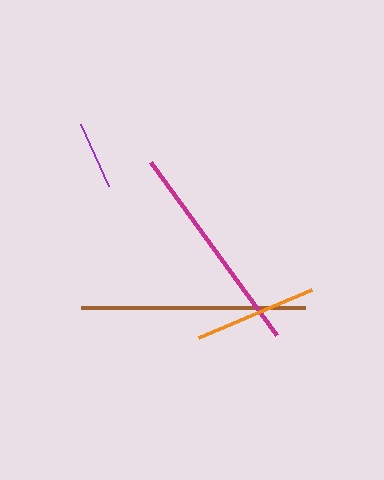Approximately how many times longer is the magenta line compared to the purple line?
The magenta line is approximately 3.1 times the length of the purple line.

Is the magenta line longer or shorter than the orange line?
The magenta line is longer than the orange line.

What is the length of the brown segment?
The brown segment is approximately 224 pixels long.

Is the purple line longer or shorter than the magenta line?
The magenta line is longer than the purple line.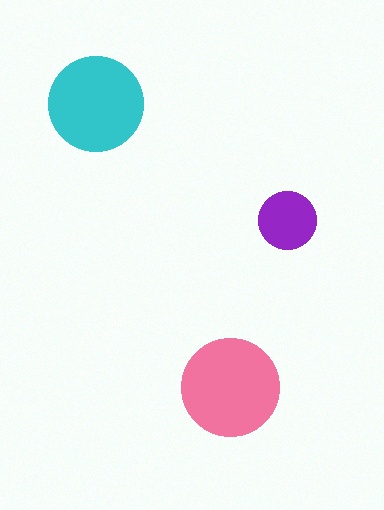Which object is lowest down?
The pink circle is bottommost.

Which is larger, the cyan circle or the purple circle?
The cyan one.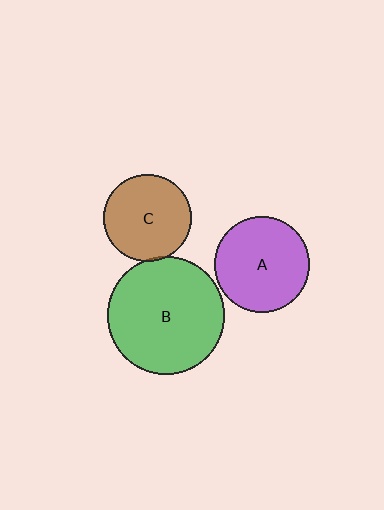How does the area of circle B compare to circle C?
Approximately 1.8 times.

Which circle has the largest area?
Circle B (green).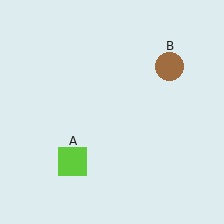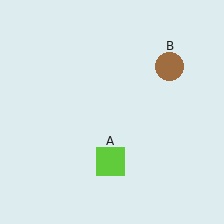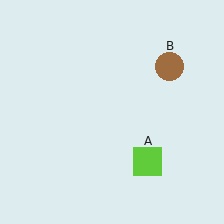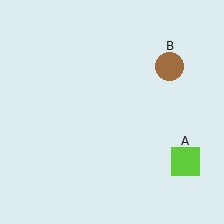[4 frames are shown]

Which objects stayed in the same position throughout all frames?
Brown circle (object B) remained stationary.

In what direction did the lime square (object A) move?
The lime square (object A) moved right.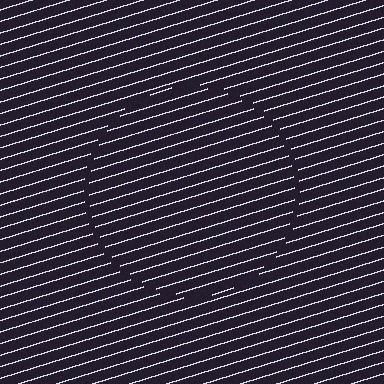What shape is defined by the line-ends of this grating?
An illusory circle. The interior of the shape contains the same grating, shifted by half a period — the contour is defined by the phase discontinuity where line-ends from the inner and outer gratings abut.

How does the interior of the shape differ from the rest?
The interior of the shape contains the same grating, shifted by half a period — the contour is defined by the phase discontinuity where line-ends from the inner and outer gratings abut.